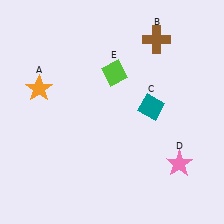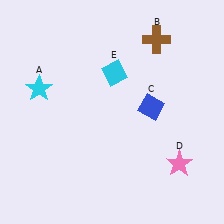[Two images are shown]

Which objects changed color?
A changed from orange to cyan. C changed from teal to blue. E changed from lime to cyan.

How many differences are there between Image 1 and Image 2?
There are 3 differences between the two images.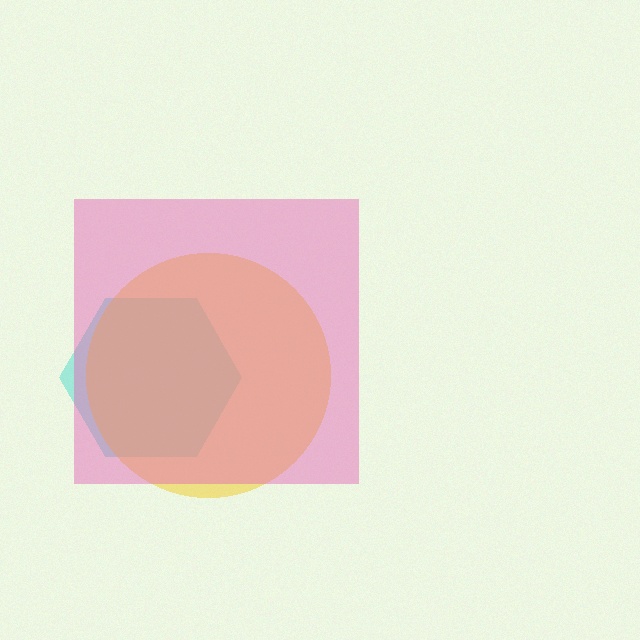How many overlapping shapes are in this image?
There are 3 overlapping shapes in the image.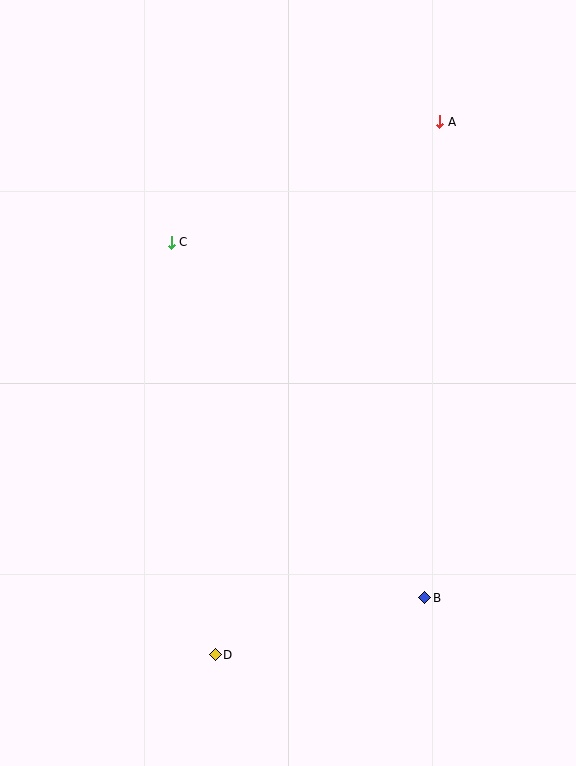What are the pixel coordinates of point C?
Point C is at (171, 242).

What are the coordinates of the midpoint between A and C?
The midpoint between A and C is at (306, 182).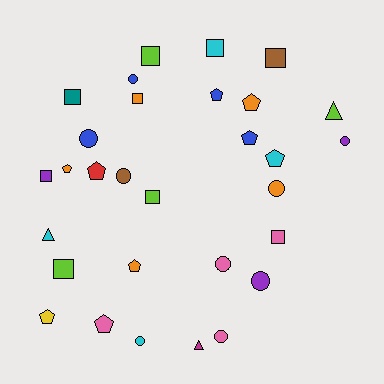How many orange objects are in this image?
There are 5 orange objects.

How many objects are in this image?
There are 30 objects.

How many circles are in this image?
There are 9 circles.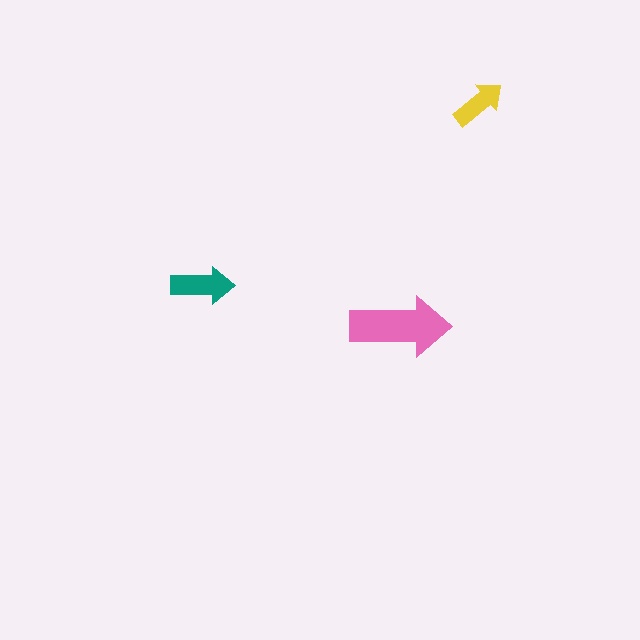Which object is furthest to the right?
The yellow arrow is rightmost.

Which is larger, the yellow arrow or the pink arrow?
The pink one.